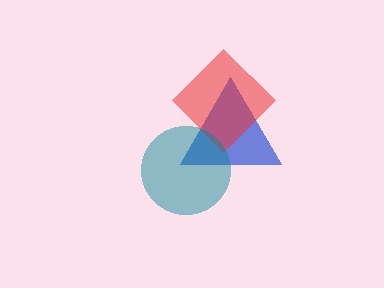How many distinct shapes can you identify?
There are 3 distinct shapes: a blue triangle, a red diamond, a teal circle.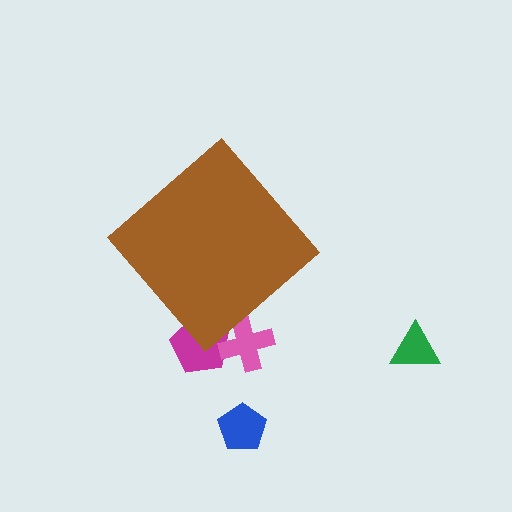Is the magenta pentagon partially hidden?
Yes, the magenta pentagon is partially hidden behind the brown diamond.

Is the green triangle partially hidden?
No, the green triangle is fully visible.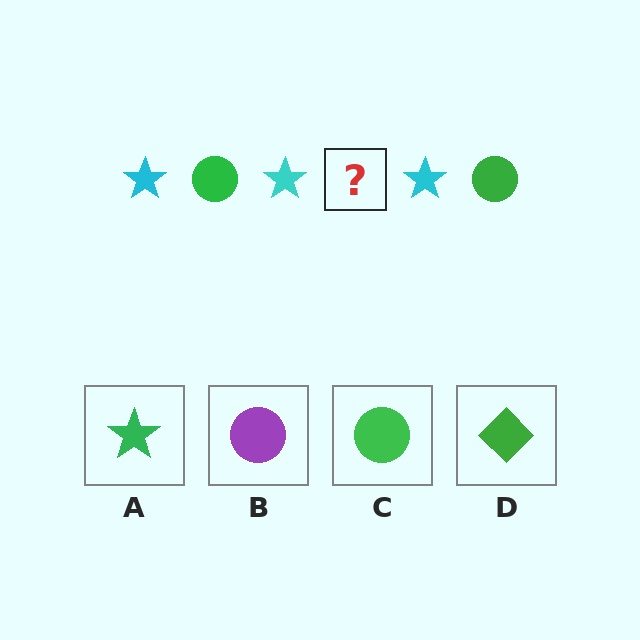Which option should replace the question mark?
Option C.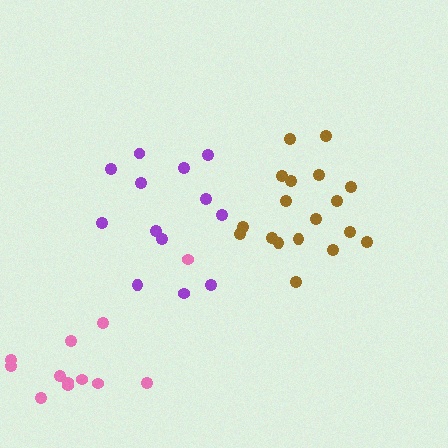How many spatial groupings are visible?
There are 3 spatial groupings.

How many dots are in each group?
Group 1: 18 dots, Group 2: 13 dots, Group 3: 12 dots (43 total).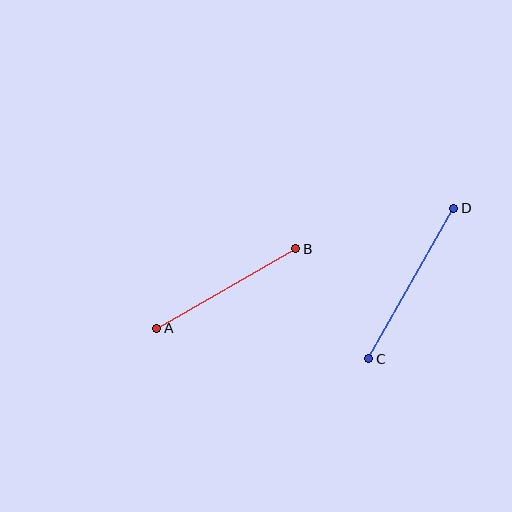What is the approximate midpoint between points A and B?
The midpoint is at approximately (226, 289) pixels.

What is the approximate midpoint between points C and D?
The midpoint is at approximately (411, 283) pixels.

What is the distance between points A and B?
The distance is approximately 160 pixels.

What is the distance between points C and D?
The distance is approximately 173 pixels.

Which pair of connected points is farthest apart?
Points C and D are farthest apart.